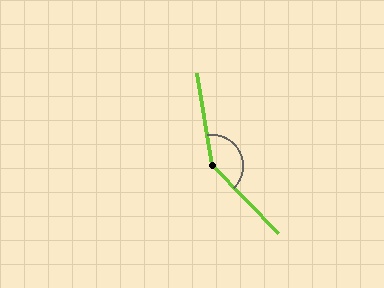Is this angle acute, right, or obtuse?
It is obtuse.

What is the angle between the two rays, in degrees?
Approximately 144 degrees.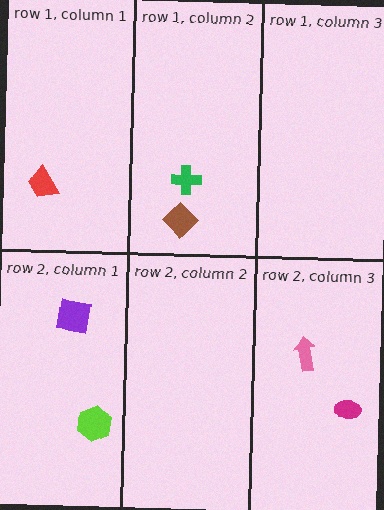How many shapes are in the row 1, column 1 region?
1.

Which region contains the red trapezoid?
The row 1, column 1 region.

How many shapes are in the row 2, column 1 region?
2.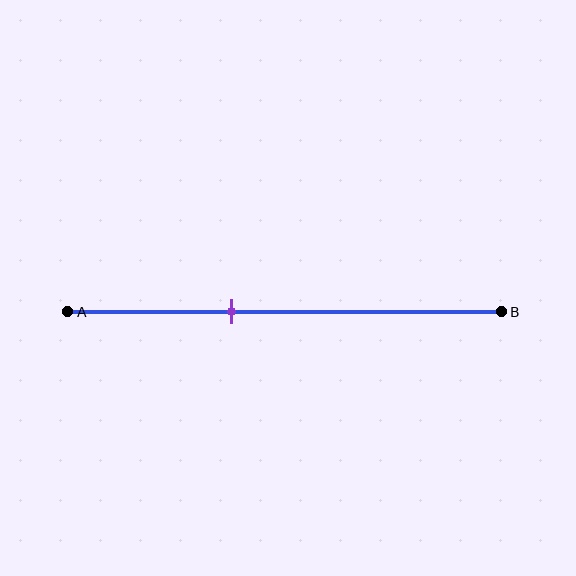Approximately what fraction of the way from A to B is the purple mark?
The purple mark is approximately 40% of the way from A to B.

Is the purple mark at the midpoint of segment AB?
No, the mark is at about 40% from A, not at the 50% midpoint.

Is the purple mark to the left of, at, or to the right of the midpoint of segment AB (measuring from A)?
The purple mark is to the left of the midpoint of segment AB.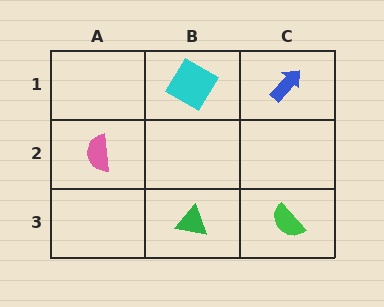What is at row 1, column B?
A cyan diamond.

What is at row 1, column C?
A blue arrow.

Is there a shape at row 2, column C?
No, that cell is empty.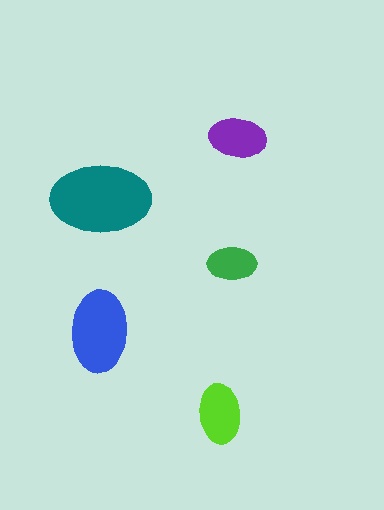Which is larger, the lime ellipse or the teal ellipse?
The teal one.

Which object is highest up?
The purple ellipse is topmost.